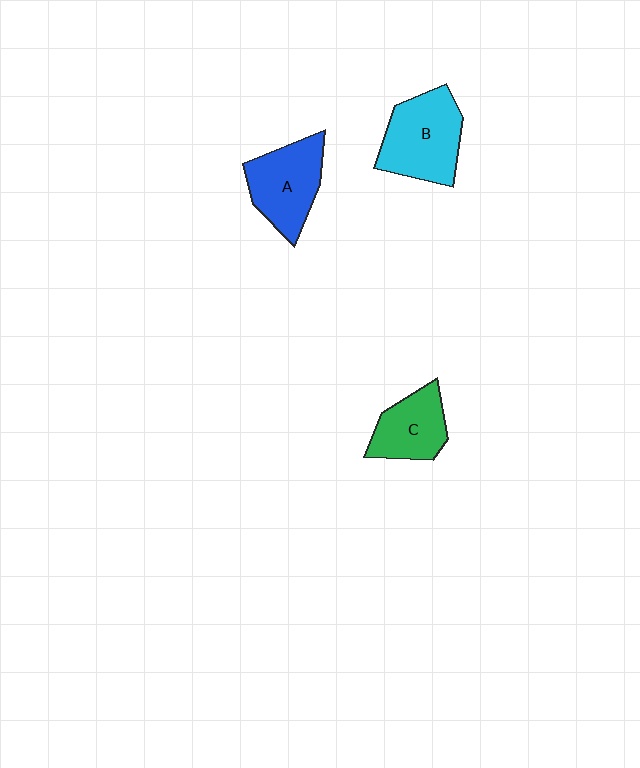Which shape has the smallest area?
Shape C (green).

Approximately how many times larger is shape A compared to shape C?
Approximately 1.3 times.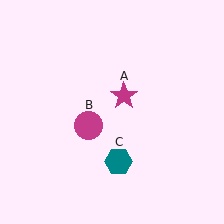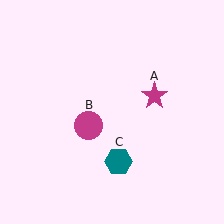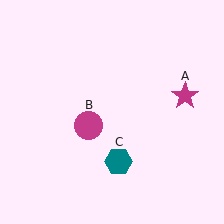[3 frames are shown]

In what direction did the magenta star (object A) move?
The magenta star (object A) moved right.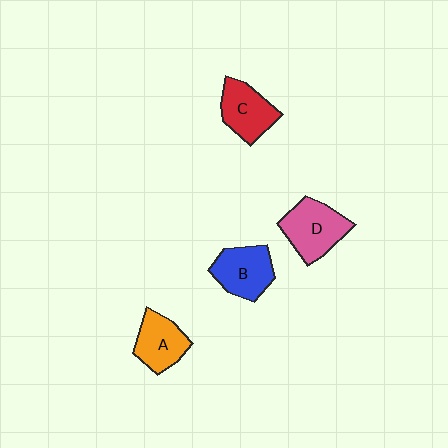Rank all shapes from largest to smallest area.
From largest to smallest: D (pink), B (blue), C (red), A (orange).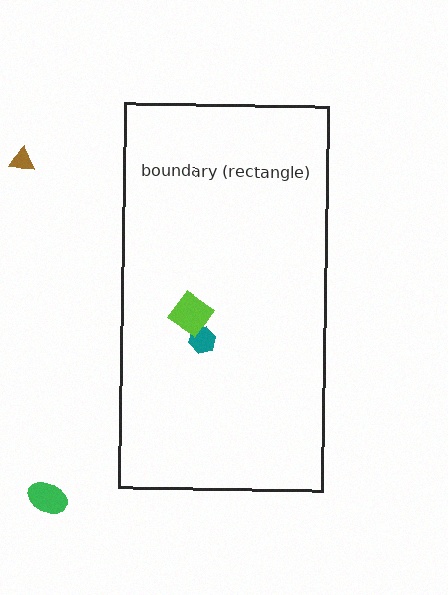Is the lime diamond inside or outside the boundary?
Inside.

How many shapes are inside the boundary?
2 inside, 2 outside.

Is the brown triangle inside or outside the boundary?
Outside.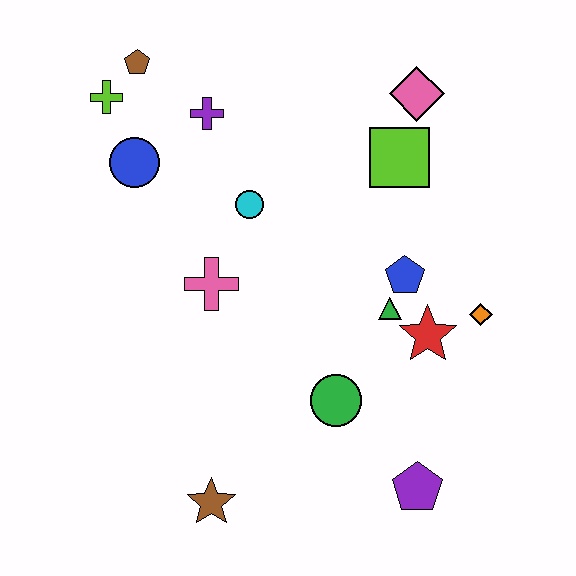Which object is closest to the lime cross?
The brown pentagon is closest to the lime cross.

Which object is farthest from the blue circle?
The purple pentagon is farthest from the blue circle.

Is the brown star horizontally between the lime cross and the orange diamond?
Yes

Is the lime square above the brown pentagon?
No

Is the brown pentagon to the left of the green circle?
Yes